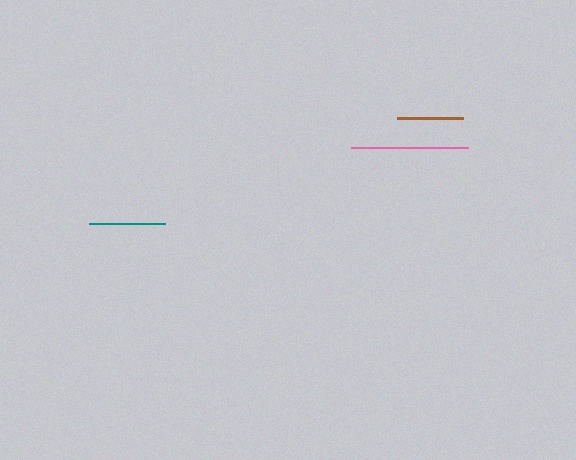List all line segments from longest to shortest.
From longest to shortest: pink, teal, brown.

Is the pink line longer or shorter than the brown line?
The pink line is longer than the brown line.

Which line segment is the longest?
The pink line is the longest at approximately 117 pixels.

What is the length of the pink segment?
The pink segment is approximately 117 pixels long.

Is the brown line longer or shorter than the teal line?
The teal line is longer than the brown line.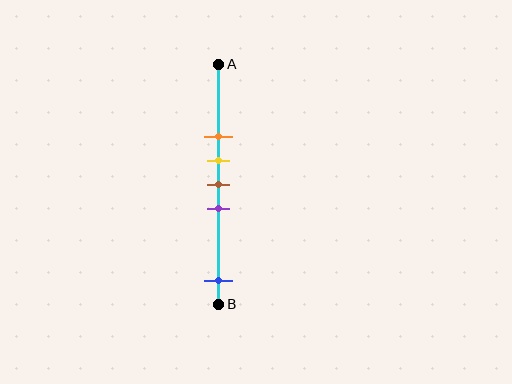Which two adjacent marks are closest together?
The yellow and brown marks are the closest adjacent pair.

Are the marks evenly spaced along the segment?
No, the marks are not evenly spaced.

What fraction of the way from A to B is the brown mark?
The brown mark is approximately 50% (0.5) of the way from A to B.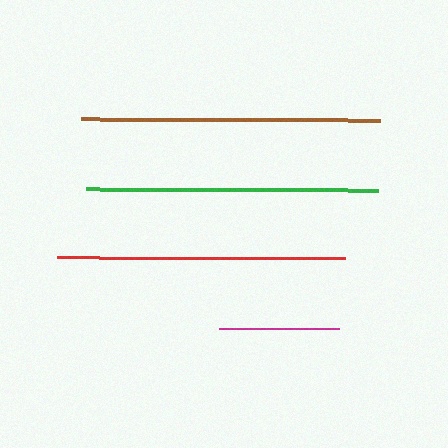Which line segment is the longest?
The brown line is the longest at approximately 299 pixels.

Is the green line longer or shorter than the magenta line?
The green line is longer than the magenta line.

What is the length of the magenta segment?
The magenta segment is approximately 119 pixels long.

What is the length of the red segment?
The red segment is approximately 288 pixels long.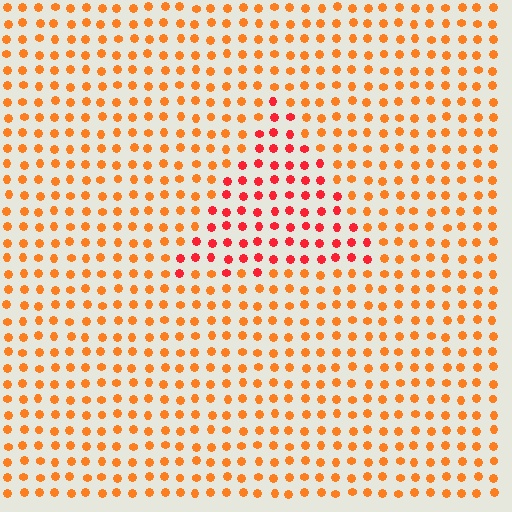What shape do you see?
I see a triangle.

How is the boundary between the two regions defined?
The boundary is defined purely by a slight shift in hue (about 31 degrees). Spacing, size, and orientation are identical on both sides.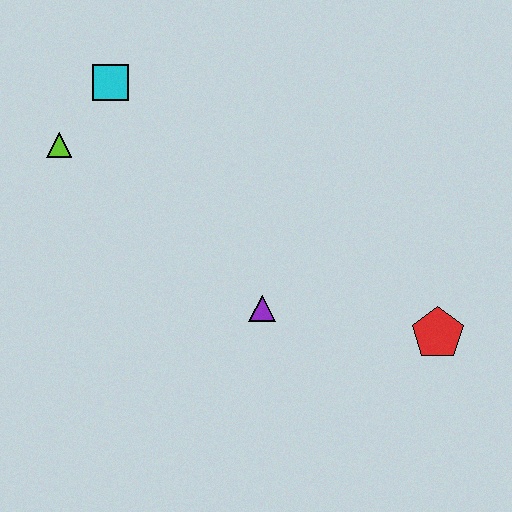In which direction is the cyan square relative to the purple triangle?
The cyan square is above the purple triangle.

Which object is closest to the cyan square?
The lime triangle is closest to the cyan square.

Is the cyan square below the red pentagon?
No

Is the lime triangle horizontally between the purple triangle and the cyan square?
No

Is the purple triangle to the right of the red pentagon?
No